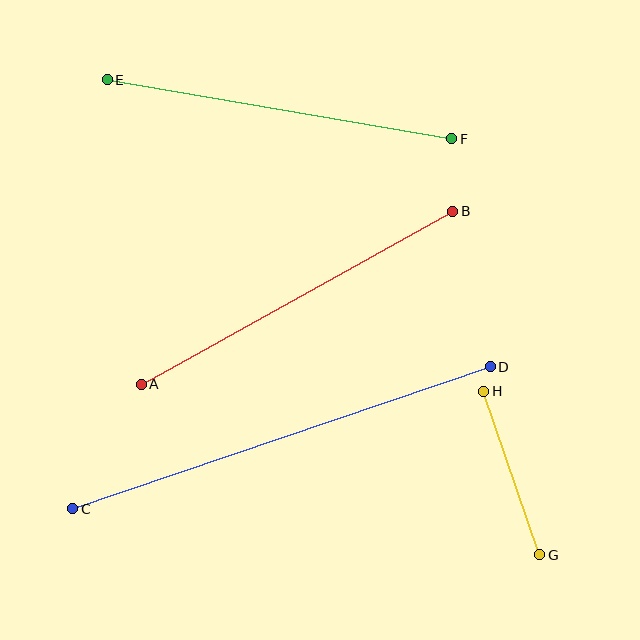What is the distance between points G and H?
The distance is approximately 173 pixels.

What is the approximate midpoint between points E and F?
The midpoint is at approximately (280, 109) pixels.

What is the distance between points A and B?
The distance is approximately 357 pixels.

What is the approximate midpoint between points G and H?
The midpoint is at approximately (512, 473) pixels.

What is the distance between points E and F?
The distance is approximately 350 pixels.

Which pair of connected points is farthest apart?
Points C and D are farthest apart.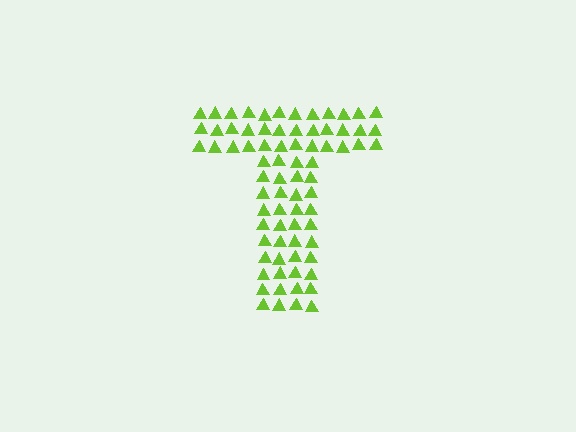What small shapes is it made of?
It is made of small triangles.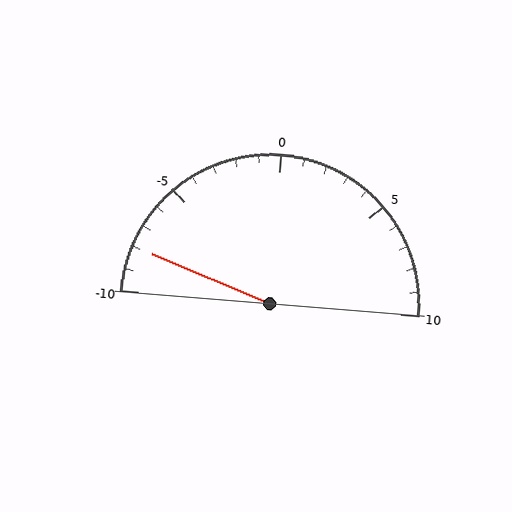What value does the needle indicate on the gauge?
The needle indicates approximately -8.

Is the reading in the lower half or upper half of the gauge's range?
The reading is in the lower half of the range (-10 to 10).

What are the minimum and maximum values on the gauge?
The gauge ranges from -10 to 10.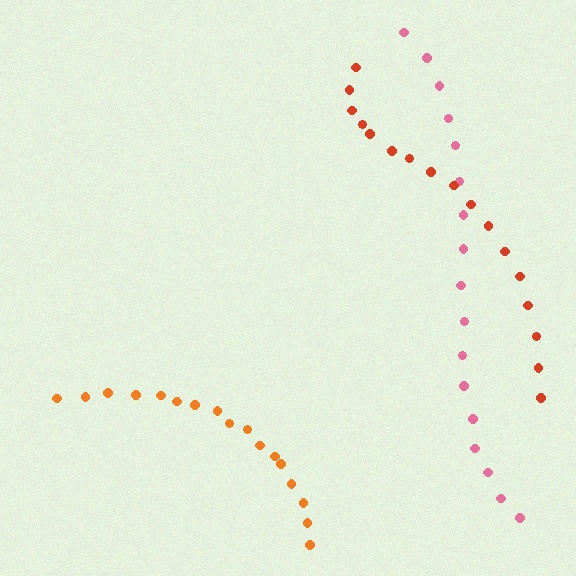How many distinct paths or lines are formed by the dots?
There are 3 distinct paths.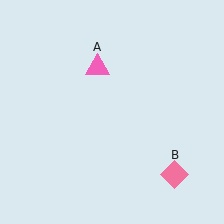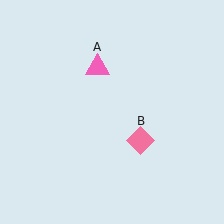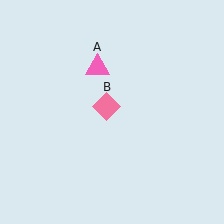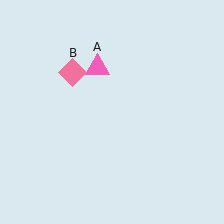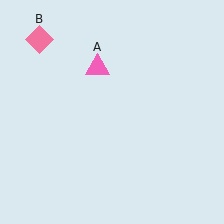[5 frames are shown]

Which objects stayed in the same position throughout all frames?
Pink triangle (object A) remained stationary.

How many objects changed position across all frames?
1 object changed position: pink diamond (object B).